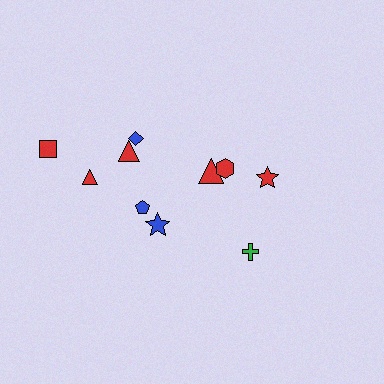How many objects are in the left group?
There are 6 objects.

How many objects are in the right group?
There are 4 objects.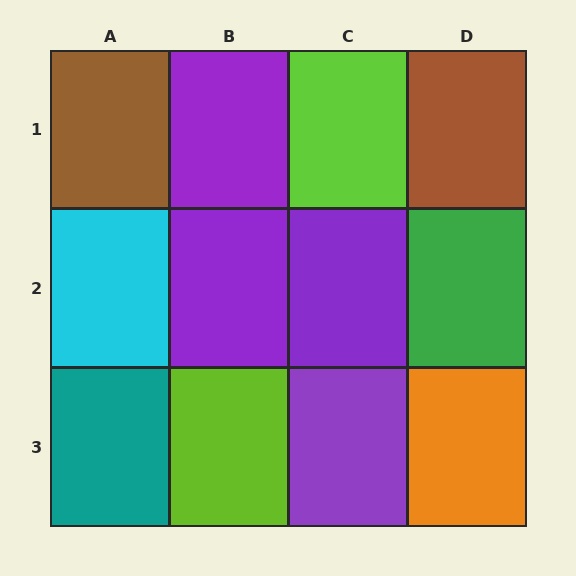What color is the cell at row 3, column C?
Purple.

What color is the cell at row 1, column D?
Brown.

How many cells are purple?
4 cells are purple.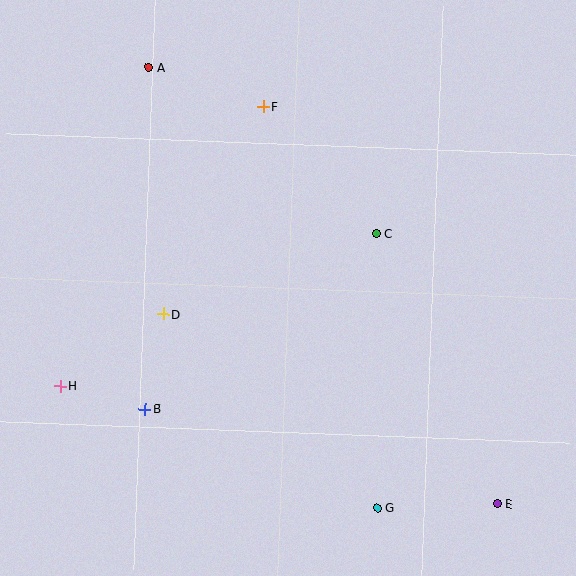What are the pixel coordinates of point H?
Point H is at (61, 386).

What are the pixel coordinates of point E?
Point E is at (497, 504).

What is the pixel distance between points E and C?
The distance between E and C is 296 pixels.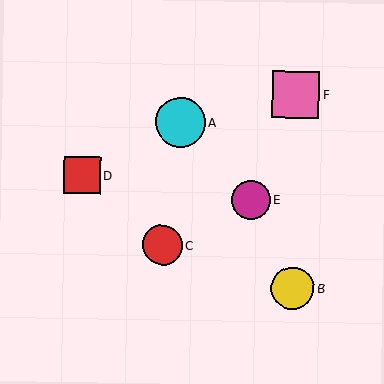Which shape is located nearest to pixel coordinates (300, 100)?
The pink square (labeled F) at (296, 95) is nearest to that location.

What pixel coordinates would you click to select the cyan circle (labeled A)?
Click at (180, 122) to select the cyan circle A.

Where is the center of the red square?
The center of the red square is at (82, 175).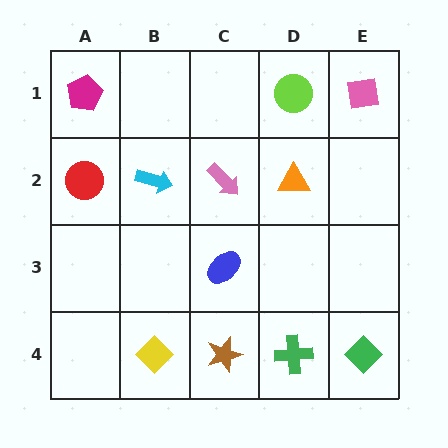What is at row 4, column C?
A brown star.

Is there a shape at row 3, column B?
No, that cell is empty.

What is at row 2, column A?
A red circle.